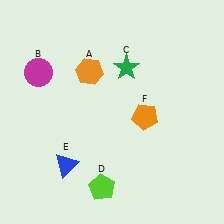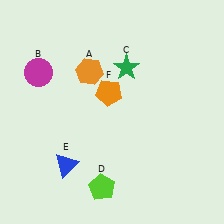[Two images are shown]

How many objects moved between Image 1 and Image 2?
1 object moved between the two images.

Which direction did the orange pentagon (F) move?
The orange pentagon (F) moved left.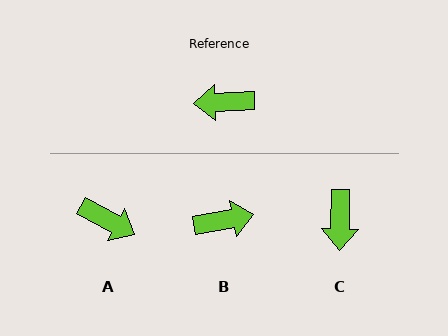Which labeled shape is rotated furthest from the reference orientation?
B, about 172 degrees away.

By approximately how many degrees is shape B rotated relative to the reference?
Approximately 172 degrees clockwise.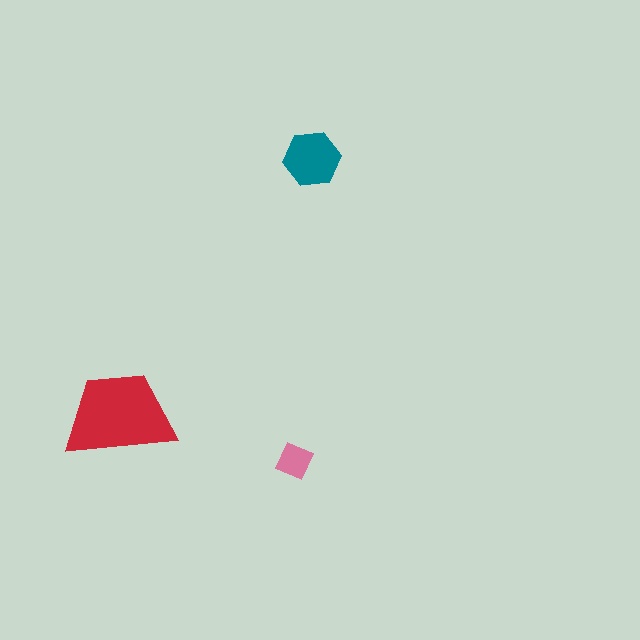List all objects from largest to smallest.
The red trapezoid, the teal hexagon, the pink square.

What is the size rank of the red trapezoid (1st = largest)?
1st.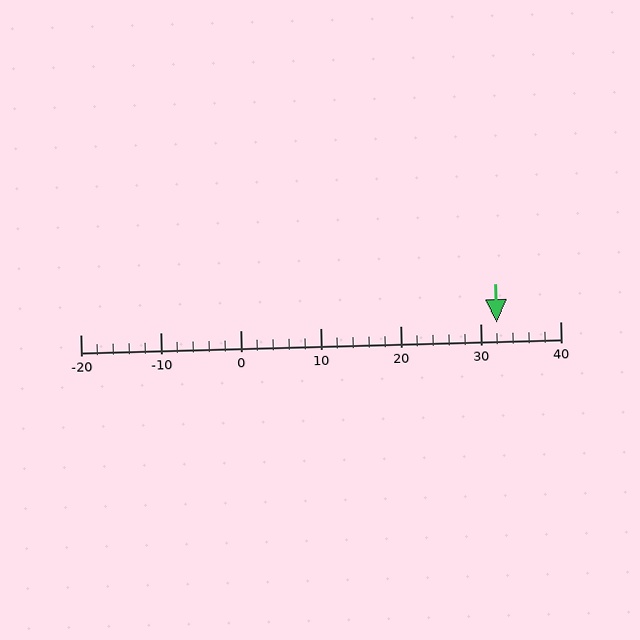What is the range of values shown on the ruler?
The ruler shows values from -20 to 40.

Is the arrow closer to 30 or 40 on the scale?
The arrow is closer to 30.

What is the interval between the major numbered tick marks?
The major tick marks are spaced 10 units apart.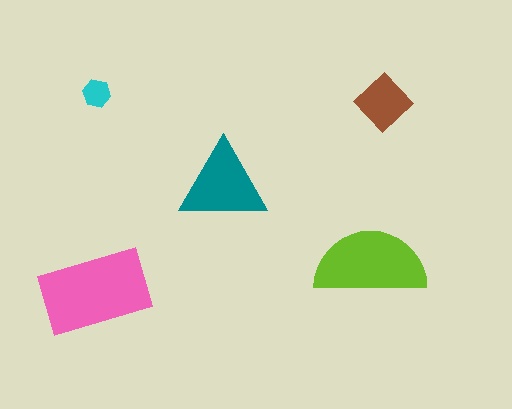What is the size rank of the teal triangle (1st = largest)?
3rd.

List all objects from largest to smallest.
The pink rectangle, the lime semicircle, the teal triangle, the brown diamond, the cyan hexagon.